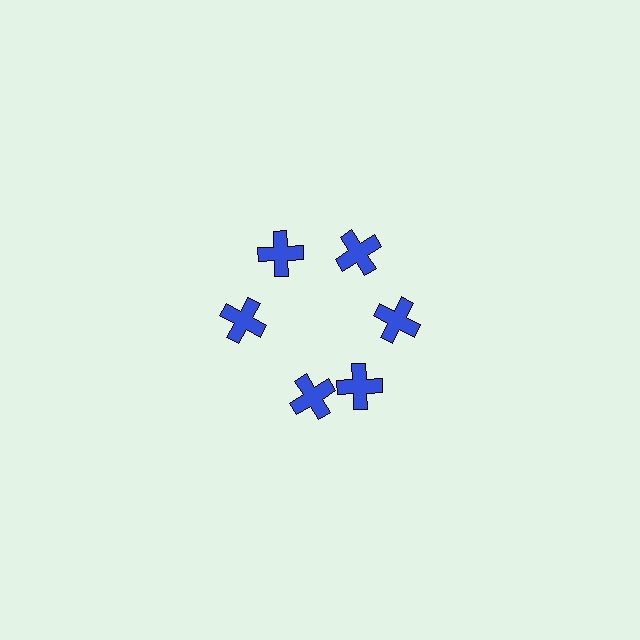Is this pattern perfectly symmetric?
No. The 6 blue crosses are arranged in a ring, but one element near the 7 o'clock position is rotated out of alignment along the ring, breaking the 6-fold rotational symmetry.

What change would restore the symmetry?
The symmetry would be restored by rotating it back into even spacing with its neighbors so that all 6 crosses sit at equal angles and equal distance from the center.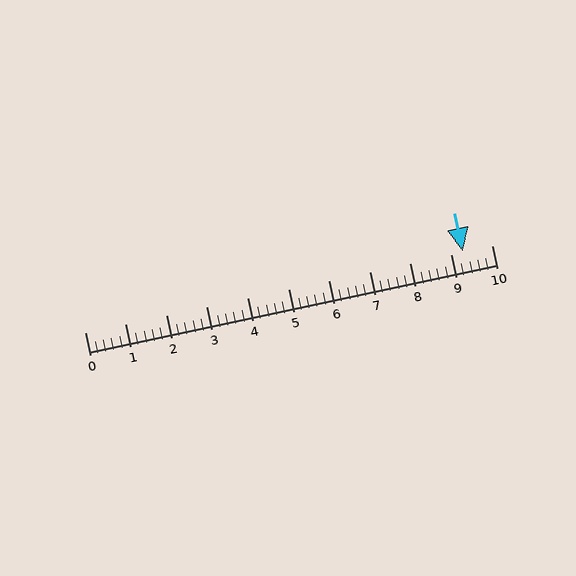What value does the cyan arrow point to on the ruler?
The cyan arrow points to approximately 9.3.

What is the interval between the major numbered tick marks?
The major tick marks are spaced 1 units apart.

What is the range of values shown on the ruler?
The ruler shows values from 0 to 10.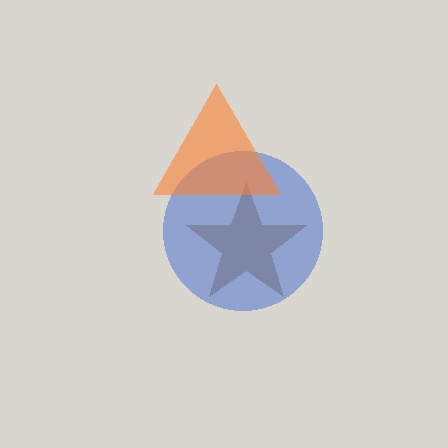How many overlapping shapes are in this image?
There are 3 overlapping shapes in the image.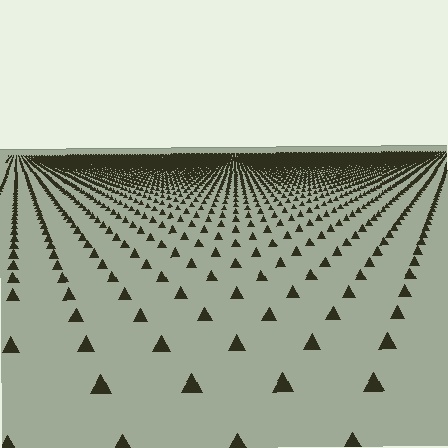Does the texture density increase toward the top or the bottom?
Density increases toward the top.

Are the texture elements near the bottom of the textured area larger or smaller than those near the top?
Larger. Near the bottom, elements are closer to the viewer and appear at a bigger on-screen size.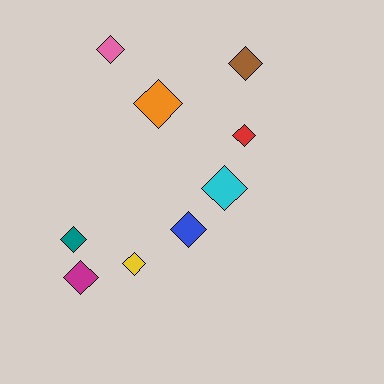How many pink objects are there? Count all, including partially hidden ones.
There is 1 pink object.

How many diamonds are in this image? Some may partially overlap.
There are 9 diamonds.